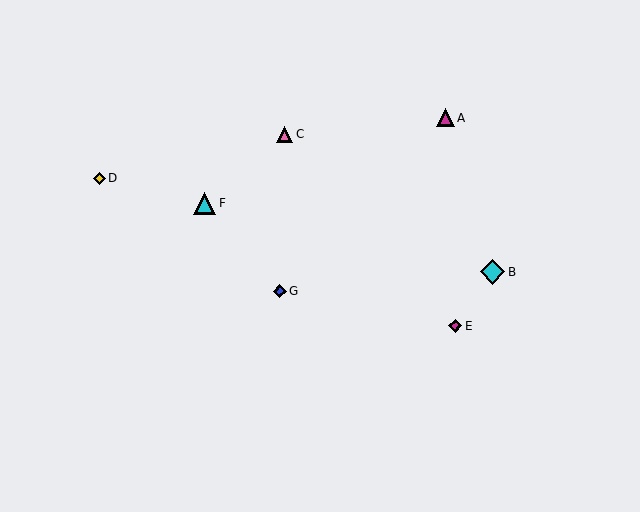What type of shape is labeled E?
Shape E is a magenta diamond.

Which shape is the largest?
The cyan diamond (labeled B) is the largest.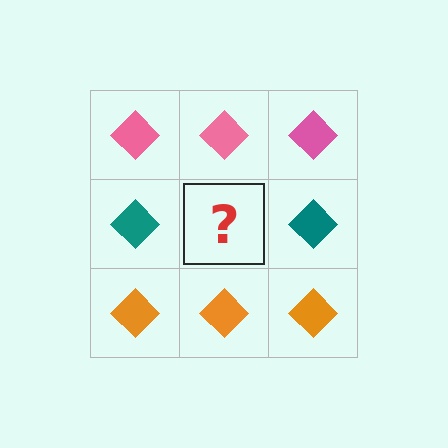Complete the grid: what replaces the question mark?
The question mark should be replaced with a teal diamond.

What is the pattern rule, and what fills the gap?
The rule is that each row has a consistent color. The gap should be filled with a teal diamond.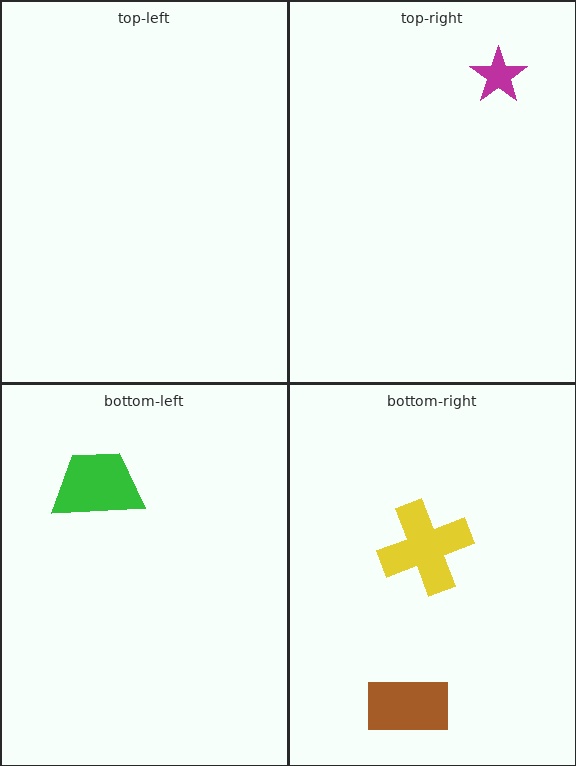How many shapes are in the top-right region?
1.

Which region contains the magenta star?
The top-right region.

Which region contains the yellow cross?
The bottom-right region.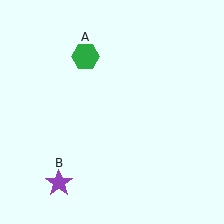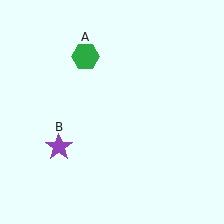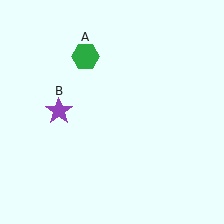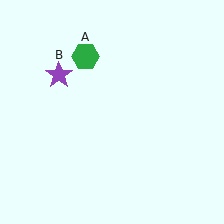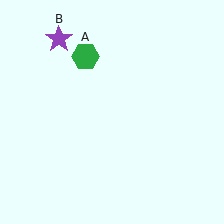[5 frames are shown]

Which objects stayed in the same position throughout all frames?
Green hexagon (object A) remained stationary.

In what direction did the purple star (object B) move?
The purple star (object B) moved up.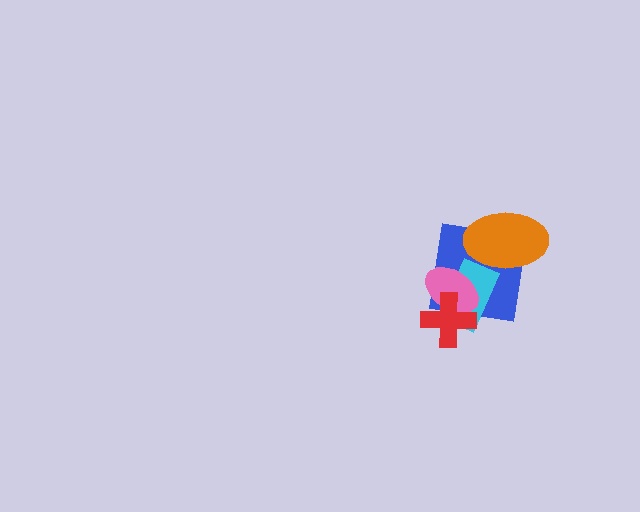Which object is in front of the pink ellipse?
The red cross is in front of the pink ellipse.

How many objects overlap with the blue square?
4 objects overlap with the blue square.